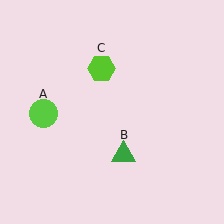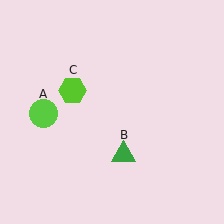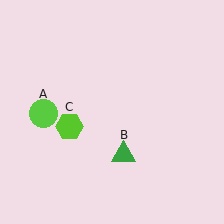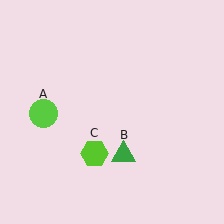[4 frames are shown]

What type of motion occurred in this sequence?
The lime hexagon (object C) rotated counterclockwise around the center of the scene.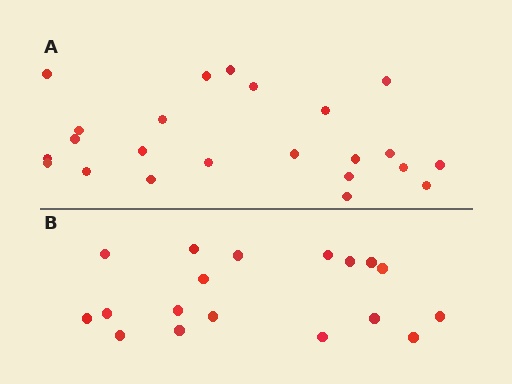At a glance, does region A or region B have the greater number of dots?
Region A (the top region) has more dots.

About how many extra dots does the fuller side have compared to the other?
Region A has about 5 more dots than region B.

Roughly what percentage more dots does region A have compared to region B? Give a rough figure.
About 30% more.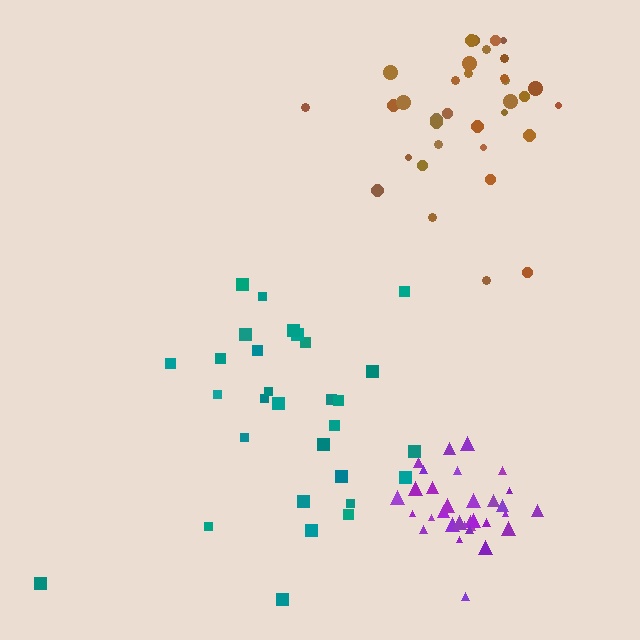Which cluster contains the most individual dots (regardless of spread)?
Brown (34).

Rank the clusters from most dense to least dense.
purple, brown, teal.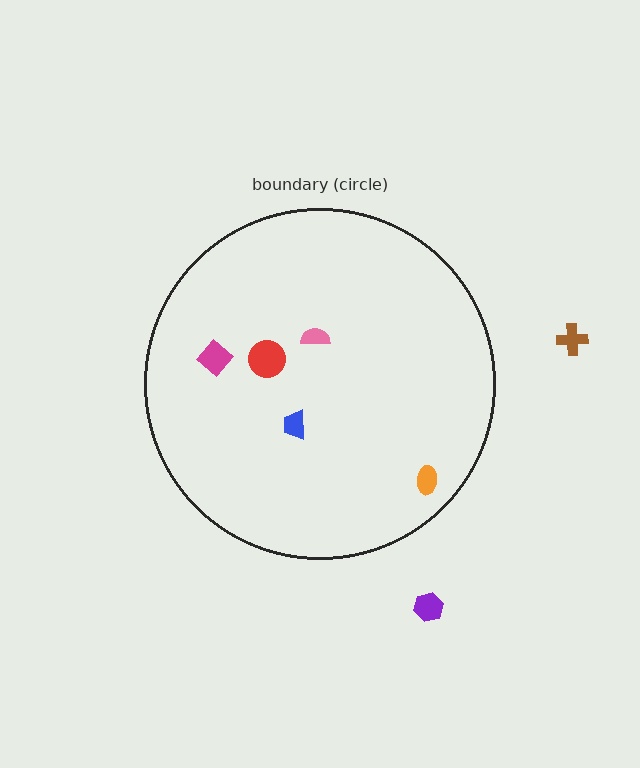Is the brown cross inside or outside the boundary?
Outside.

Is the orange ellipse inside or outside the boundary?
Inside.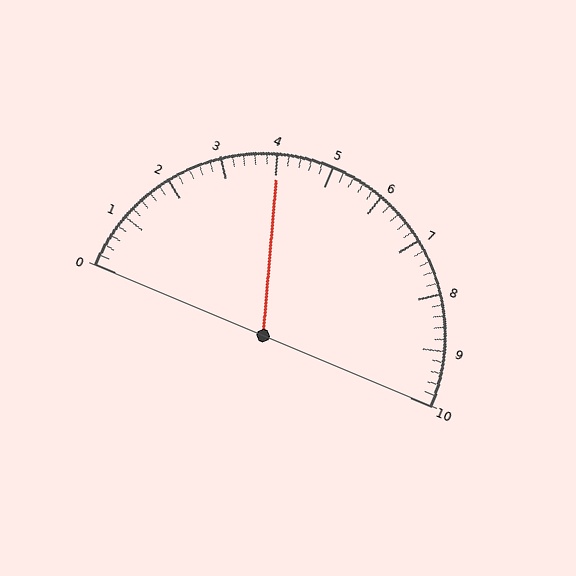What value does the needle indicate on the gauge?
The needle indicates approximately 4.0.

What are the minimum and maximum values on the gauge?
The gauge ranges from 0 to 10.